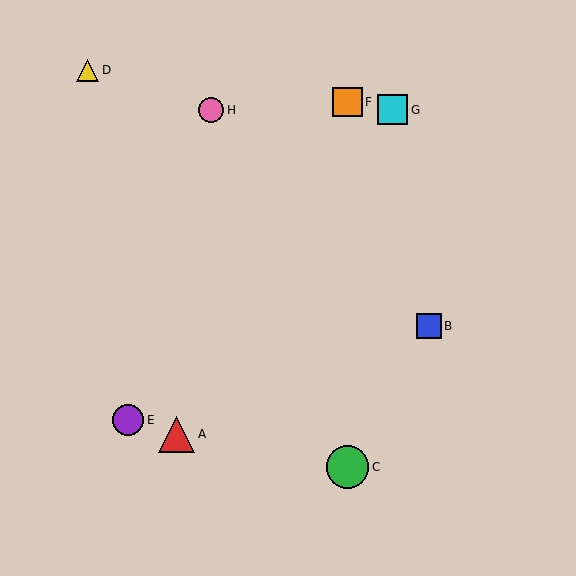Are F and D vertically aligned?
No, F is at x≈348 and D is at x≈88.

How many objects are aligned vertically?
2 objects (C, F) are aligned vertically.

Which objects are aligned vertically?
Objects C, F are aligned vertically.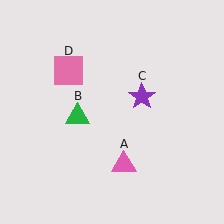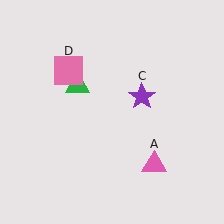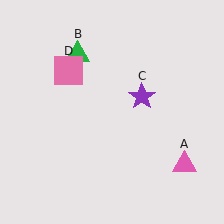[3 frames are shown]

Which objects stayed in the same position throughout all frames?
Purple star (object C) and pink square (object D) remained stationary.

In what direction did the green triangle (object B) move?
The green triangle (object B) moved up.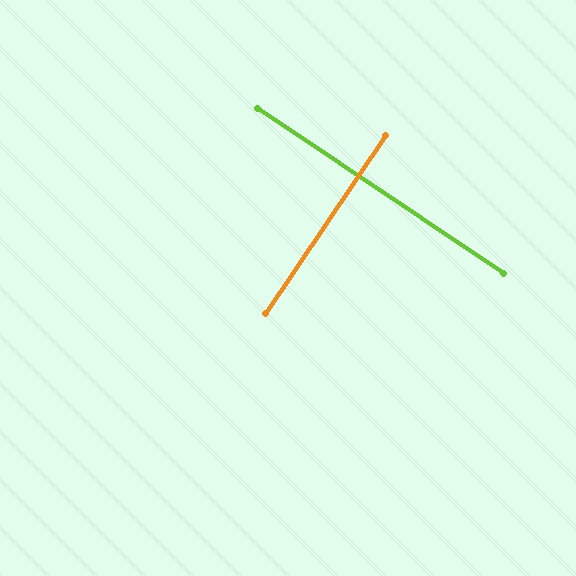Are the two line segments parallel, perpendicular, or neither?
Perpendicular — they meet at approximately 90°.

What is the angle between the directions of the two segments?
Approximately 90 degrees.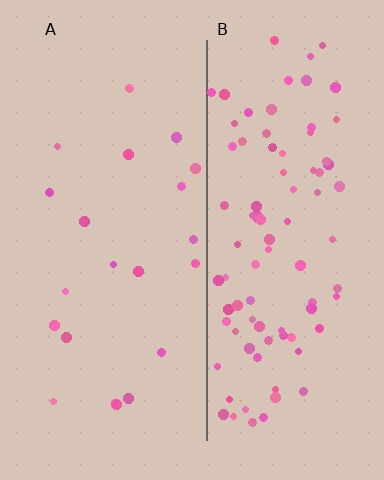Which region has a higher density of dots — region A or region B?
B (the right).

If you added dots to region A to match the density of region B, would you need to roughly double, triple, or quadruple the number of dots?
Approximately quadruple.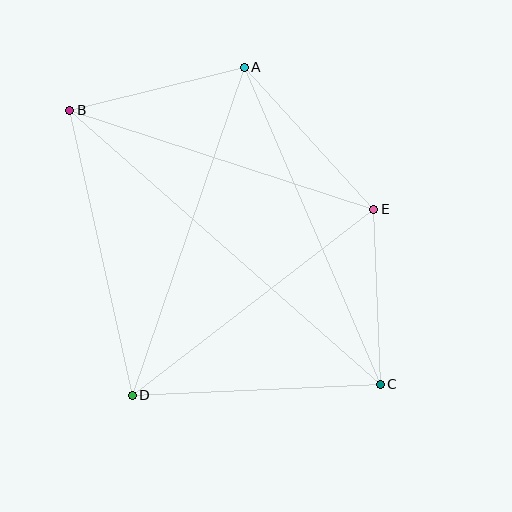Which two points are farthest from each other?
Points B and C are farthest from each other.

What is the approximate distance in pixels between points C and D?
The distance between C and D is approximately 248 pixels.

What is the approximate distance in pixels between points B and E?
The distance between B and E is approximately 319 pixels.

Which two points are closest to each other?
Points C and E are closest to each other.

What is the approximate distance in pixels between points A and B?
The distance between A and B is approximately 180 pixels.